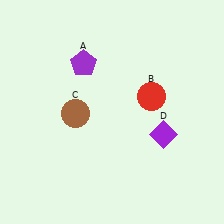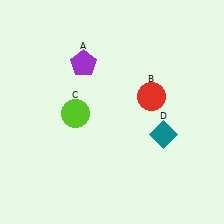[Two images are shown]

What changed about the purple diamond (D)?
In Image 1, D is purple. In Image 2, it changed to teal.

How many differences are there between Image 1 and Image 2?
There are 2 differences between the two images.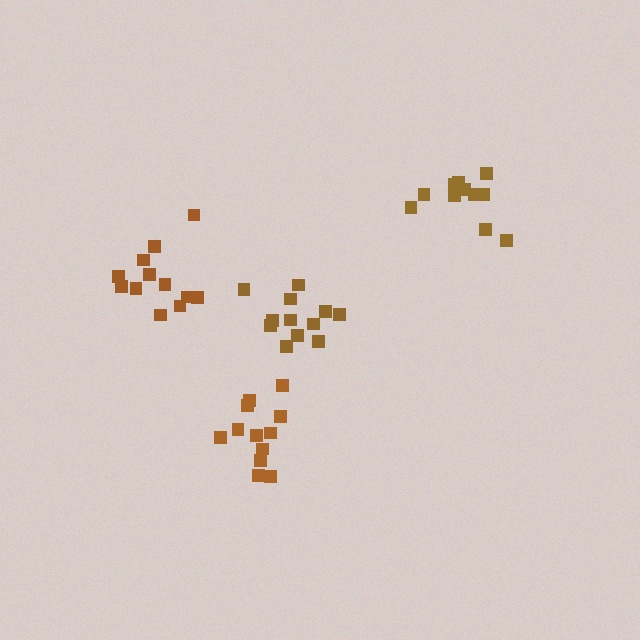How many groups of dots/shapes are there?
There are 4 groups.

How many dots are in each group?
Group 1: 13 dots, Group 2: 12 dots, Group 3: 12 dots, Group 4: 12 dots (49 total).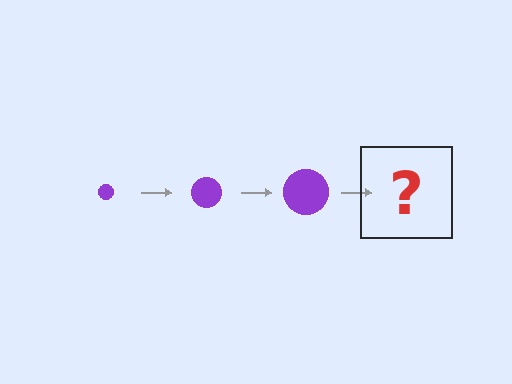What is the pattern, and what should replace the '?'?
The pattern is that the circle gets progressively larger each step. The '?' should be a purple circle, larger than the previous one.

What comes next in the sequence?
The next element should be a purple circle, larger than the previous one.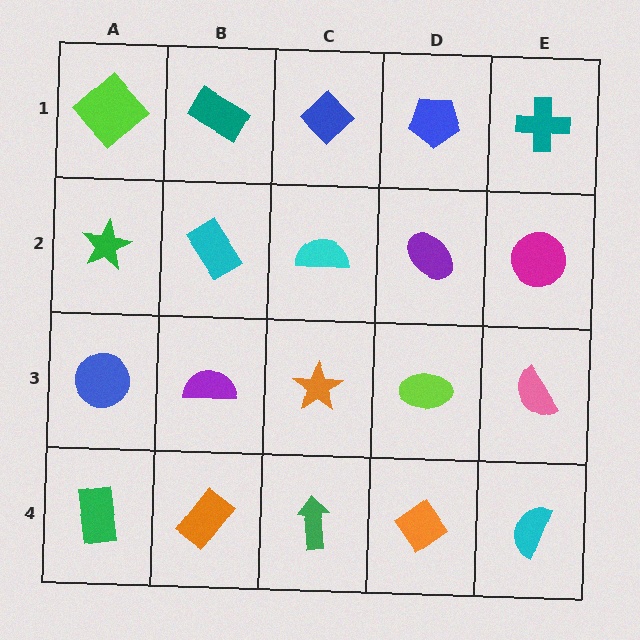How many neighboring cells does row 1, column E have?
2.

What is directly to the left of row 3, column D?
An orange star.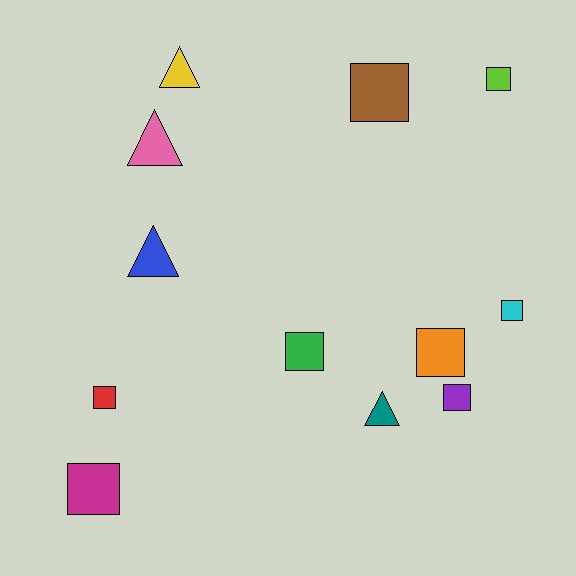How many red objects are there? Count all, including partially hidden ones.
There is 1 red object.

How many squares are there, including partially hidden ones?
There are 8 squares.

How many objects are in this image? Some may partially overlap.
There are 12 objects.